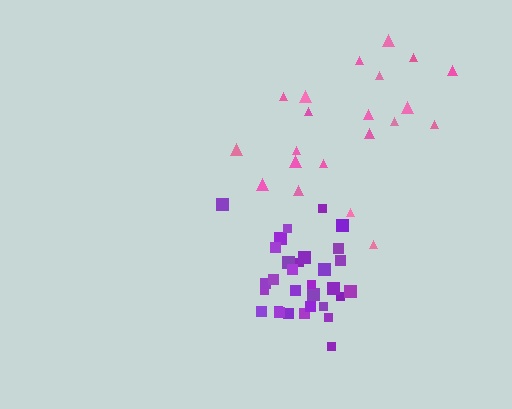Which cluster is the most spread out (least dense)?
Pink.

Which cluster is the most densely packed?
Purple.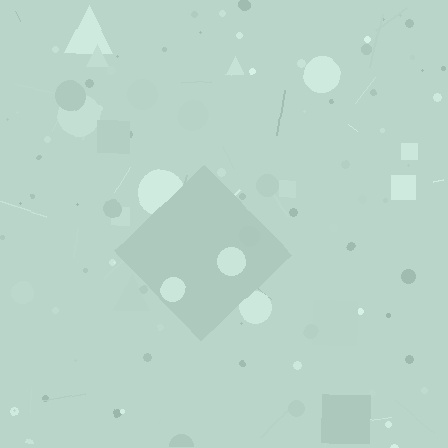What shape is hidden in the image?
A diamond is hidden in the image.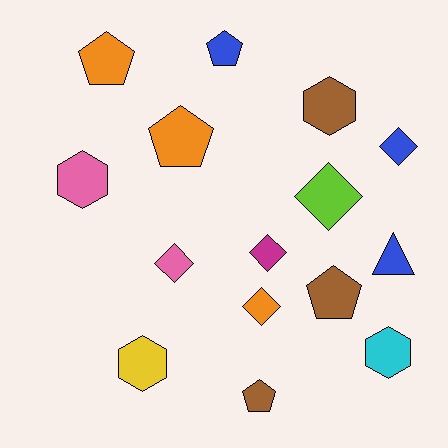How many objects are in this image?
There are 15 objects.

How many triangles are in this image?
There is 1 triangle.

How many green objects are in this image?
There are no green objects.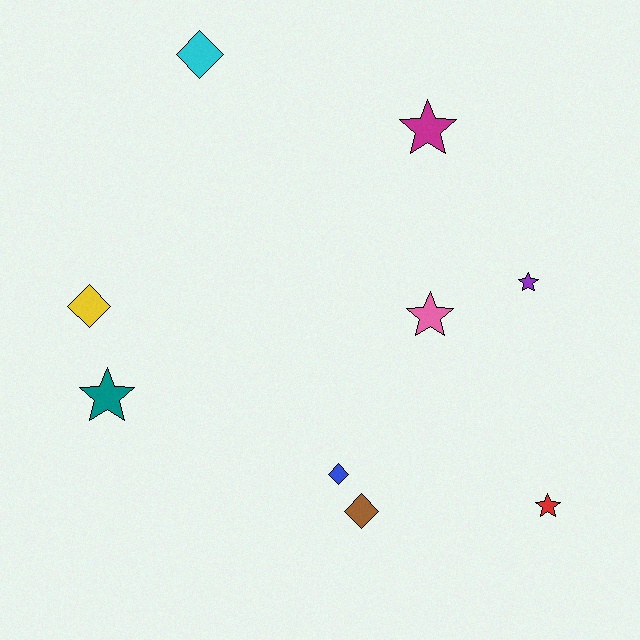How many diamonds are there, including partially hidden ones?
There are 4 diamonds.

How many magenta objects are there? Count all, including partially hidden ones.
There is 1 magenta object.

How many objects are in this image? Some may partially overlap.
There are 9 objects.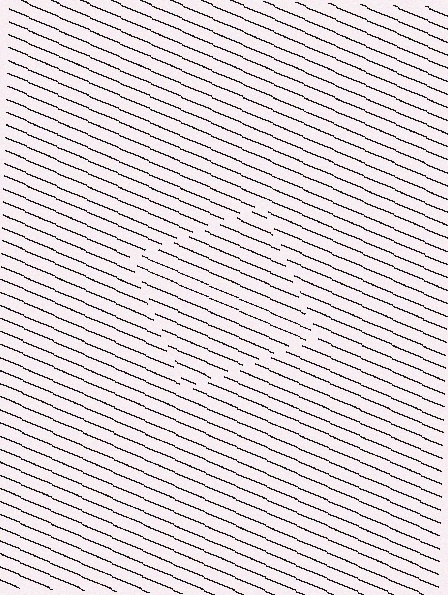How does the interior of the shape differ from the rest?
The interior of the shape contains the same grating, shifted by half a period — the contour is defined by the phase discontinuity where line-ends from the inner and outer gratings abut.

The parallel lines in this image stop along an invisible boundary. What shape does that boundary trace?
An illusory square. The interior of the shape contains the same grating, shifted by half a period — the contour is defined by the phase discontinuity where line-ends from the inner and outer gratings abut.